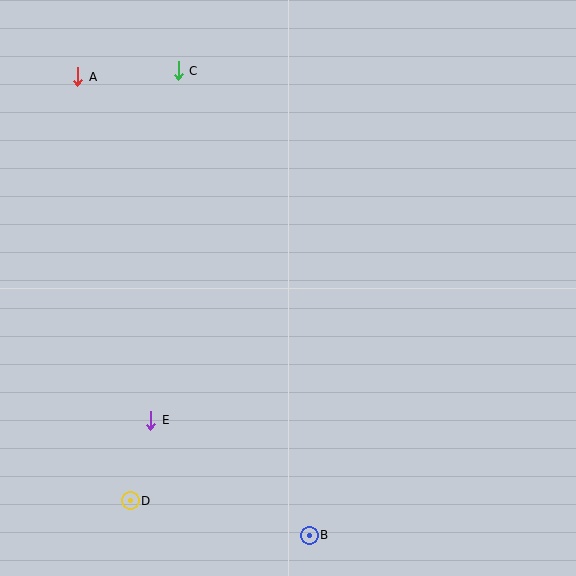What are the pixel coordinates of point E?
Point E is at (151, 420).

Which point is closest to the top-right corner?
Point C is closest to the top-right corner.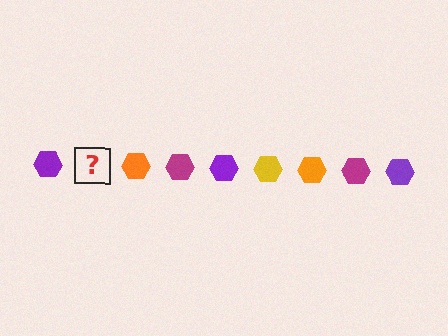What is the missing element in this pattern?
The missing element is a yellow hexagon.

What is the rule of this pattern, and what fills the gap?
The rule is that the pattern cycles through purple, yellow, orange, magenta hexagons. The gap should be filled with a yellow hexagon.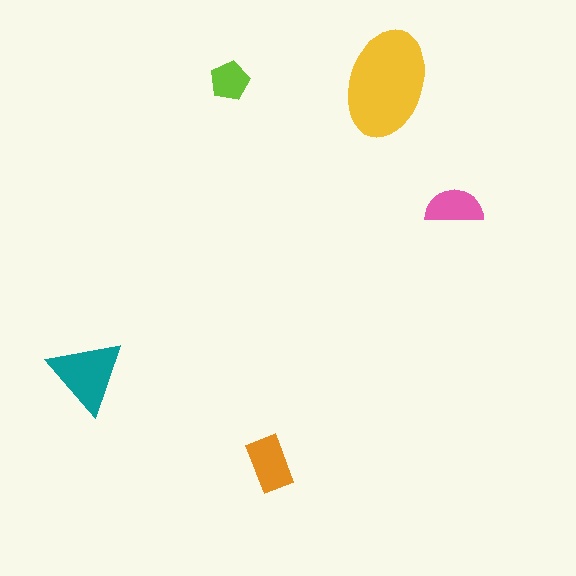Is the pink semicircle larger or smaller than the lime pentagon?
Larger.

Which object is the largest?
The yellow ellipse.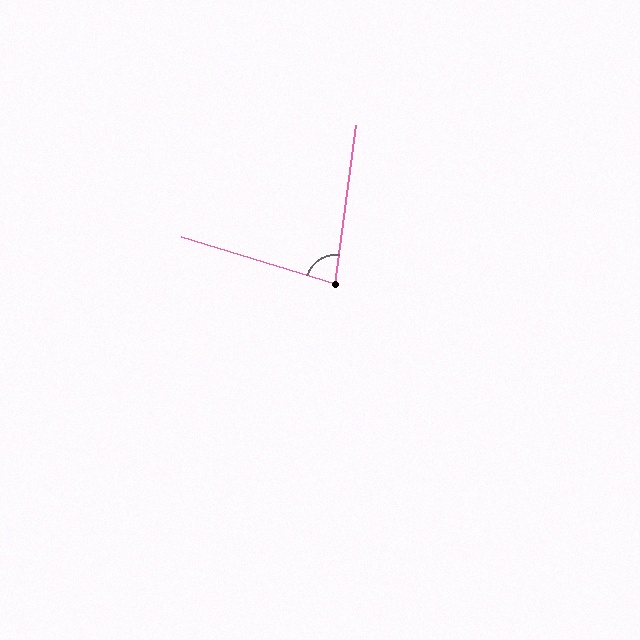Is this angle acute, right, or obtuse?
It is acute.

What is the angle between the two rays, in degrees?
Approximately 81 degrees.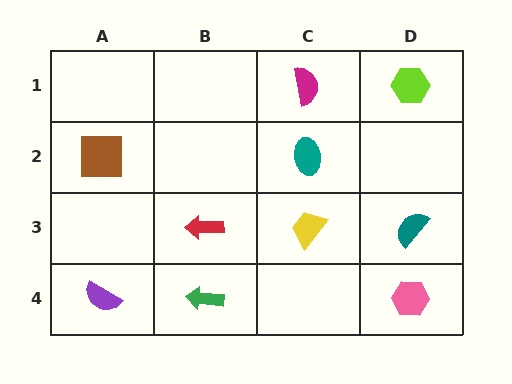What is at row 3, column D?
A teal semicircle.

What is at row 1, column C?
A magenta semicircle.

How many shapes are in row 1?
2 shapes.